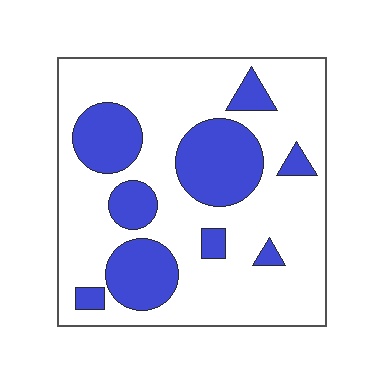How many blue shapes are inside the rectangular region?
9.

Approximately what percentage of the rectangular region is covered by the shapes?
Approximately 30%.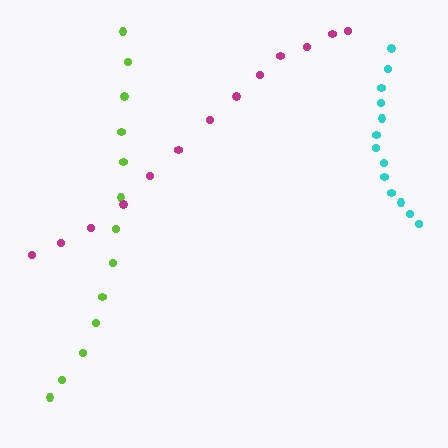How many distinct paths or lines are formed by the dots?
There are 3 distinct paths.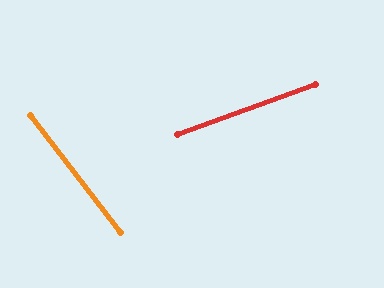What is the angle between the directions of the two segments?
Approximately 73 degrees.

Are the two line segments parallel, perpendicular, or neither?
Neither parallel nor perpendicular — they differ by about 73°.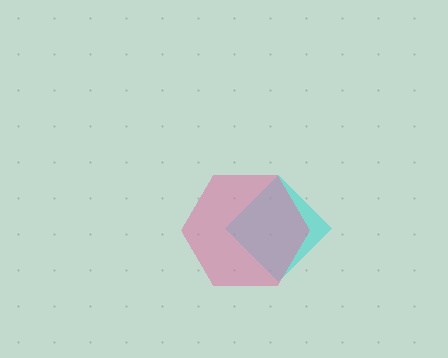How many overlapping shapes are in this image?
There are 2 overlapping shapes in the image.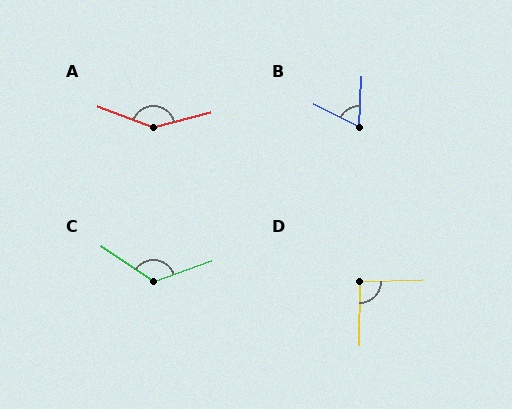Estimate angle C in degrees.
Approximately 126 degrees.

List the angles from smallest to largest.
B (66°), D (92°), C (126°), A (145°).